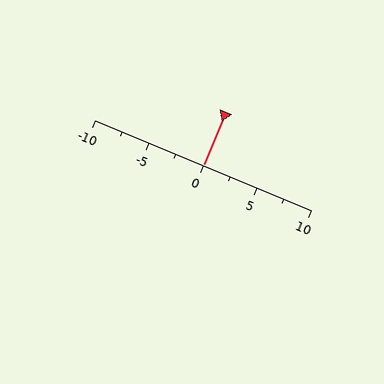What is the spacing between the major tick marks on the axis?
The major ticks are spaced 5 apart.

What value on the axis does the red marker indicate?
The marker indicates approximately 0.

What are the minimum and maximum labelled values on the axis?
The axis runs from -10 to 10.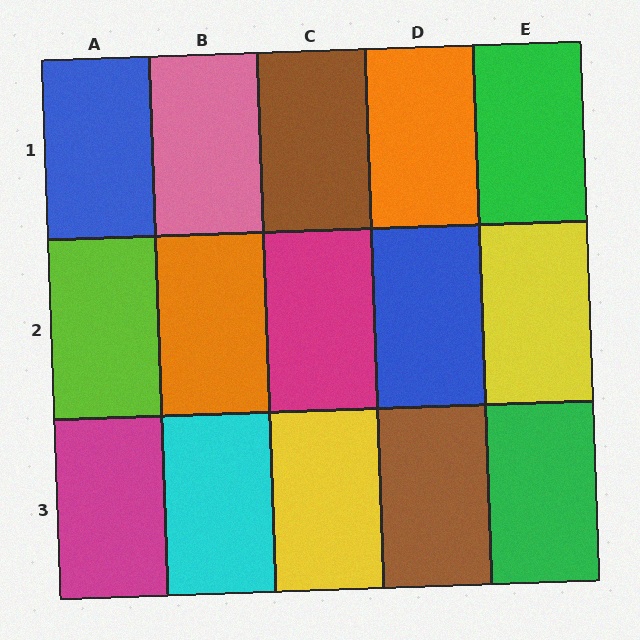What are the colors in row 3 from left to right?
Magenta, cyan, yellow, brown, green.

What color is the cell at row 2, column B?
Orange.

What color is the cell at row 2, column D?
Blue.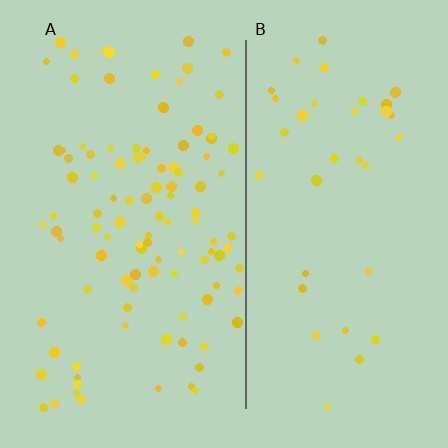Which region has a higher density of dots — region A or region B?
A (the left).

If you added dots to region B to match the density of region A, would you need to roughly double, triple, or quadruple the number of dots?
Approximately triple.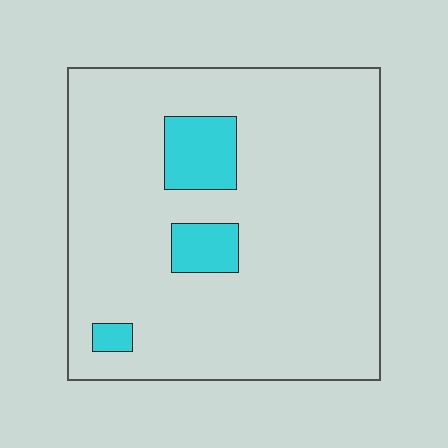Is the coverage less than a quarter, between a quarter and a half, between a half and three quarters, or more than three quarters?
Less than a quarter.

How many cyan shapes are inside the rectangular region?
3.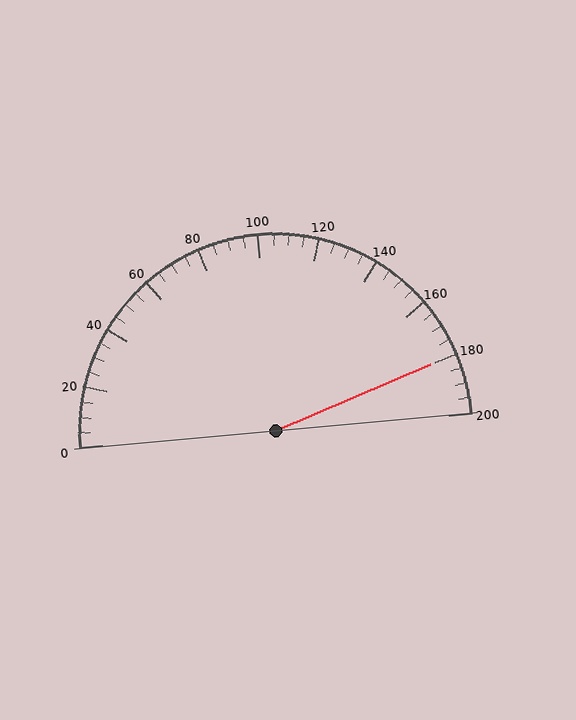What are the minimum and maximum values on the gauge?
The gauge ranges from 0 to 200.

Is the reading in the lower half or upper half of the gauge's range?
The reading is in the upper half of the range (0 to 200).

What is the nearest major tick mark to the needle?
The nearest major tick mark is 180.